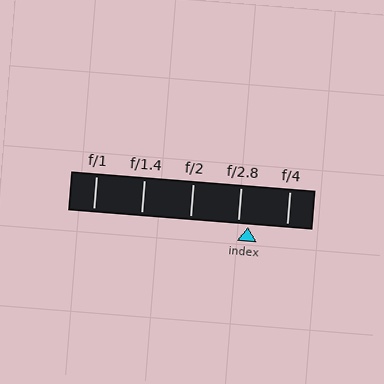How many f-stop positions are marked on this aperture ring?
There are 5 f-stop positions marked.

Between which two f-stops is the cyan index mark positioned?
The index mark is between f/2.8 and f/4.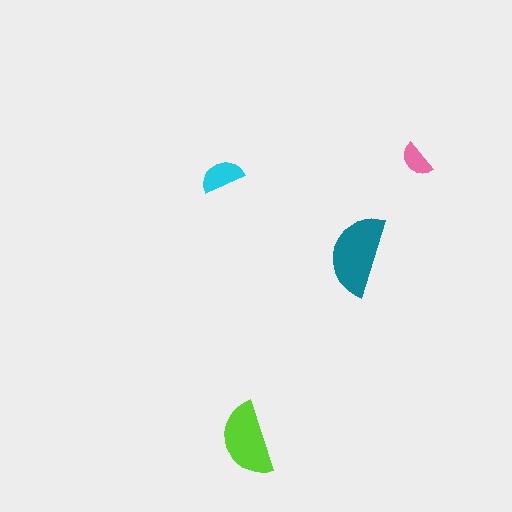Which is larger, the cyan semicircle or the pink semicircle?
The cyan one.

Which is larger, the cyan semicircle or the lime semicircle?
The lime one.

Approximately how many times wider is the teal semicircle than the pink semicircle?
About 2.5 times wider.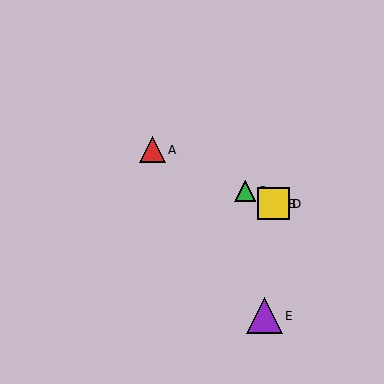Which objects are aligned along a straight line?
Objects A, B, C, D are aligned along a straight line.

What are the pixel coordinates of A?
Object A is at (152, 150).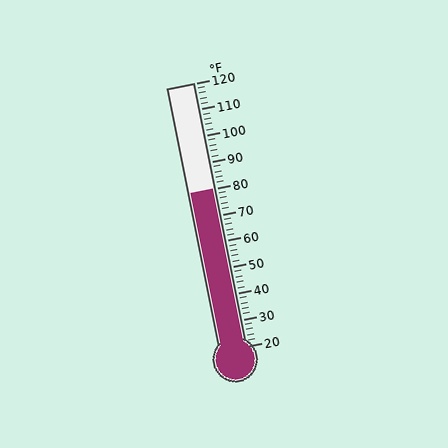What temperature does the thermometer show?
The thermometer shows approximately 80°F.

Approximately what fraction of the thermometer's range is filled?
The thermometer is filled to approximately 60% of its range.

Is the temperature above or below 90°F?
The temperature is below 90°F.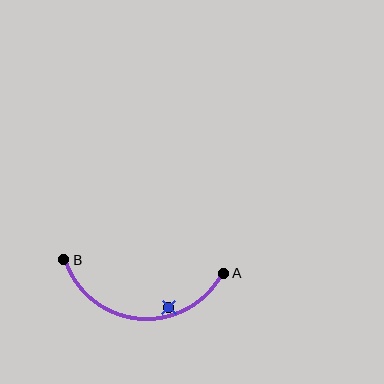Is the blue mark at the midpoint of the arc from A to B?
No — the blue mark does not lie on the arc at all. It sits slightly inside the curve.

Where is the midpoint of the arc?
The arc midpoint is the point on the curve farthest from the straight line joining A and B. It sits below that line.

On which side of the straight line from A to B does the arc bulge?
The arc bulges below the straight line connecting A and B.